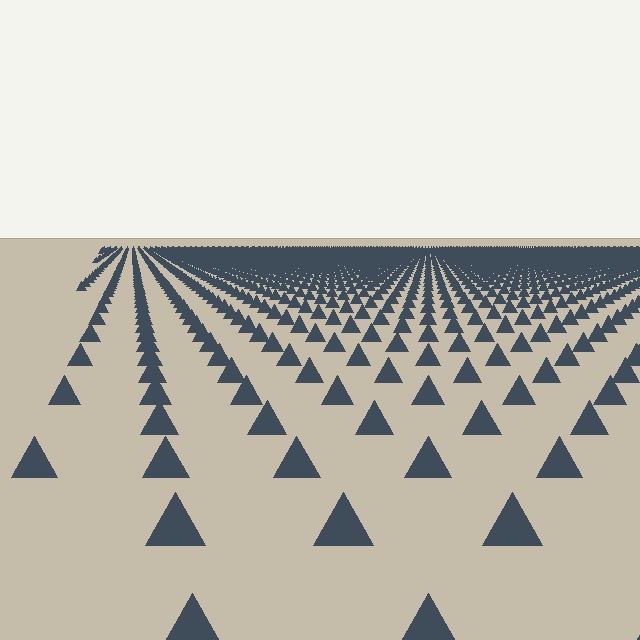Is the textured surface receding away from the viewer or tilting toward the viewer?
The surface is receding away from the viewer. Texture elements get smaller and denser toward the top.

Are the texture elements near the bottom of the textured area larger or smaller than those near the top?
Larger. Near the bottom, elements are closer to the viewer and appear at a bigger on-screen size.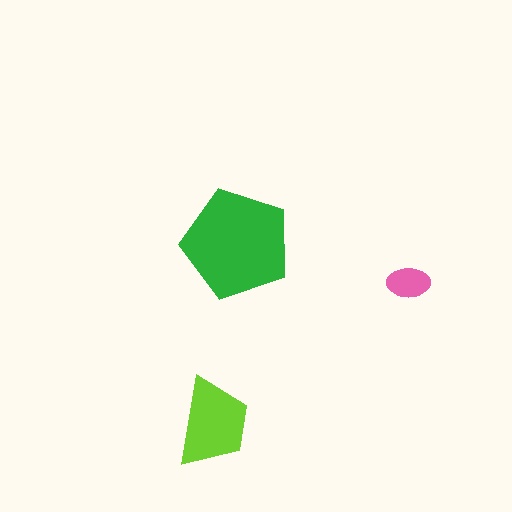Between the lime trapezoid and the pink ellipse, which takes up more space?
The lime trapezoid.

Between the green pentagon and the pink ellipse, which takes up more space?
The green pentagon.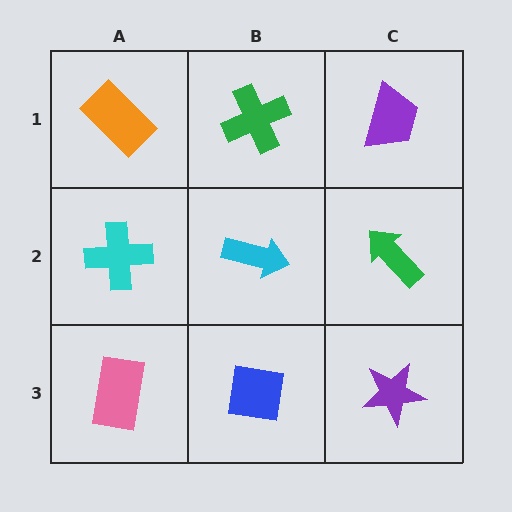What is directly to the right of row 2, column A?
A cyan arrow.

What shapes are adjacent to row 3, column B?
A cyan arrow (row 2, column B), a pink rectangle (row 3, column A), a purple star (row 3, column C).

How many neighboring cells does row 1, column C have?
2.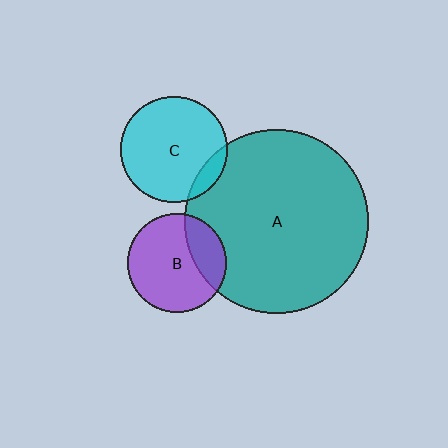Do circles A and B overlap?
Yes.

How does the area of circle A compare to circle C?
Approximately 3.0 times.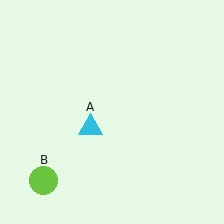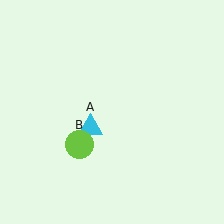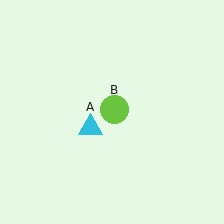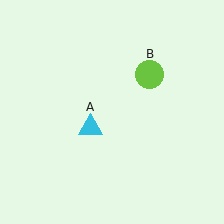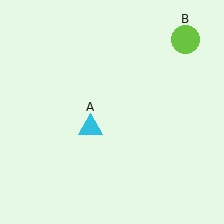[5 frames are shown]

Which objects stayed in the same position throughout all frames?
Cyan triangle (object A) remained stationary.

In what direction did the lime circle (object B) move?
The lime circle (object B) moved up and to the right.